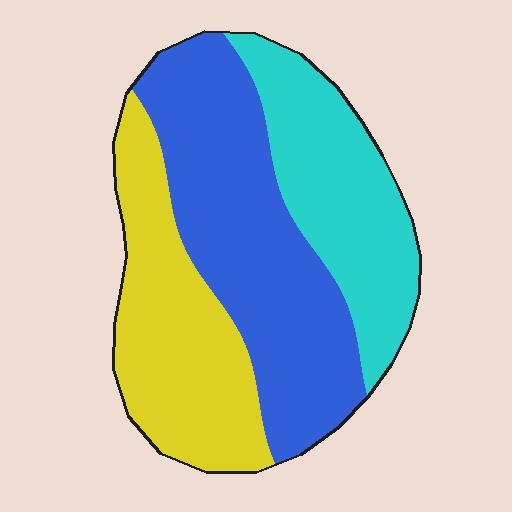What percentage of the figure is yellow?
Yellow takes up about one third (1/3) of the figure.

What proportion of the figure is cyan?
Cyan covers 27% of the figure.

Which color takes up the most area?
Blue, at roughly 40%.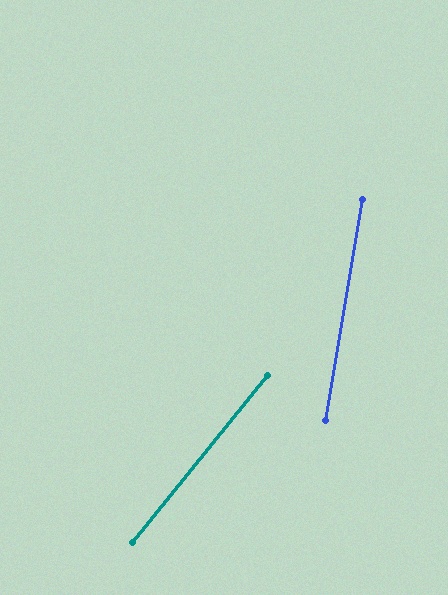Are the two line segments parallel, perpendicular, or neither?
Neither parallel nor perpendicular — they differ by about 30°.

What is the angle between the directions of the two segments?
Approximately 30 degrees.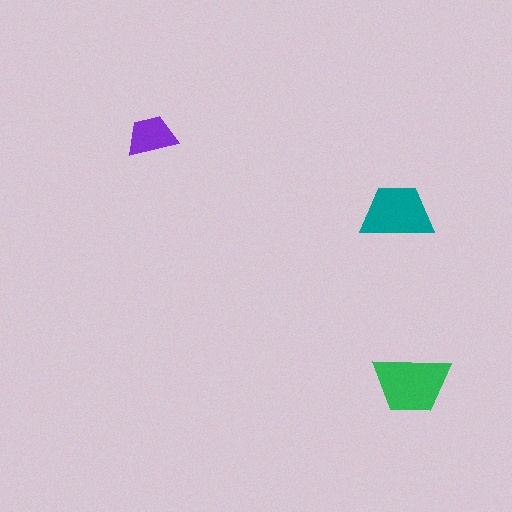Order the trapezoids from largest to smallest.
the green one, the teal one, the purple one.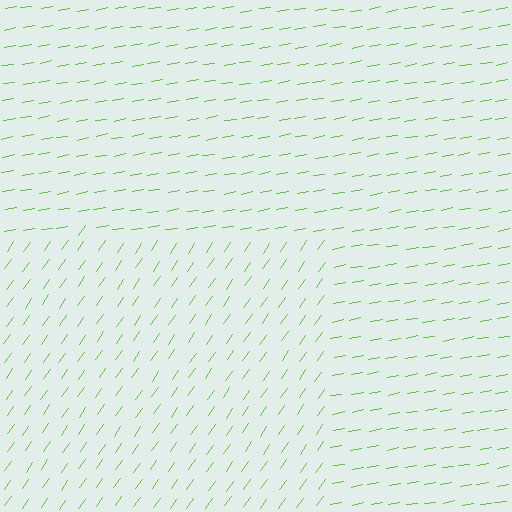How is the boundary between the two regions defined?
The boundary is defined purely by a change in line orientation (approximately 45 degrees difference). All lines are the same color and thickness.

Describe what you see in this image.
The image is filled with small lime line segments. A rectangle region in the image has lines oriented differently from the surrounding lines, creating a visible texture boundary.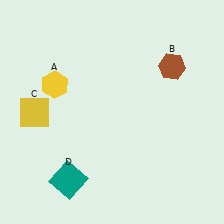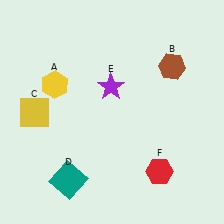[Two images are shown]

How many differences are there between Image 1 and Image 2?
There are 2 differences between the two images.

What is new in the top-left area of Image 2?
A purple star (E) was added in the top-left area of Image 2.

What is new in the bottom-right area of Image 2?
A red hexagon (F) was added in the bottom-right area of Image 2.